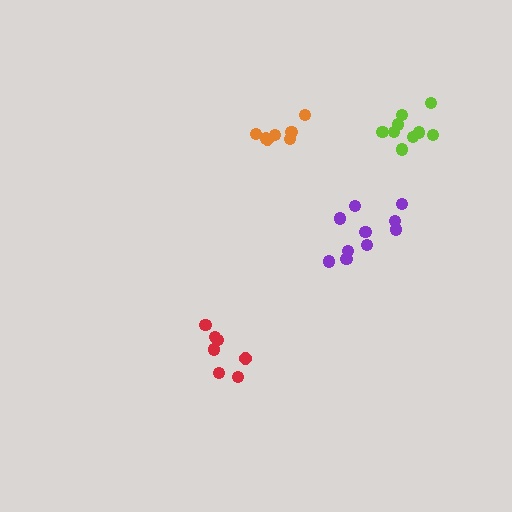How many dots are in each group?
Group 1: 9 dots, Group 2: 7 dots, Group 3: 10 dots, Group 4: 7 dots (33 total).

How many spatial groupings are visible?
There are 4 spatial groupings.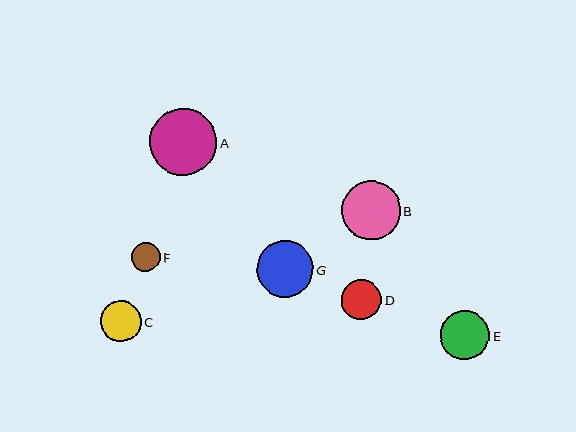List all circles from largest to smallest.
From largest to smallest: A, B, G, E, C, D, F.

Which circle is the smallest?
Circle F is the smallest with a size of approximately 29 pixels.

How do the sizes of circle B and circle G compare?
Circle B and circle G are approximately the same size.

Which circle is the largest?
Circle A is the largest with a size of approximately 67 pixels.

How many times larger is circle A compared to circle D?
Circle A is approximately 1.7 times the size of circle D.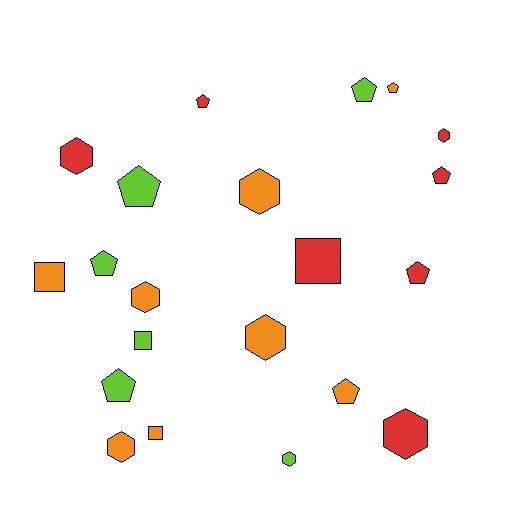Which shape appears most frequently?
Pentagon, with 9 objects.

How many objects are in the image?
There are 21 objects.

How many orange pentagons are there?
There are 2 orange pentagons.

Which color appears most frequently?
Orange, with 8 objects.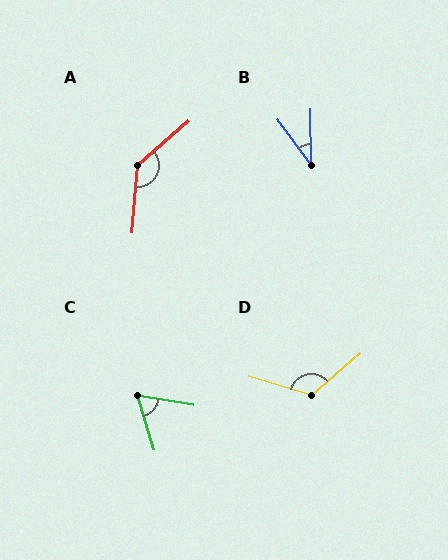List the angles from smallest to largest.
B (36°), C (64°), D (123°), A (135°).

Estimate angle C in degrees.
Approximately 64 degrees.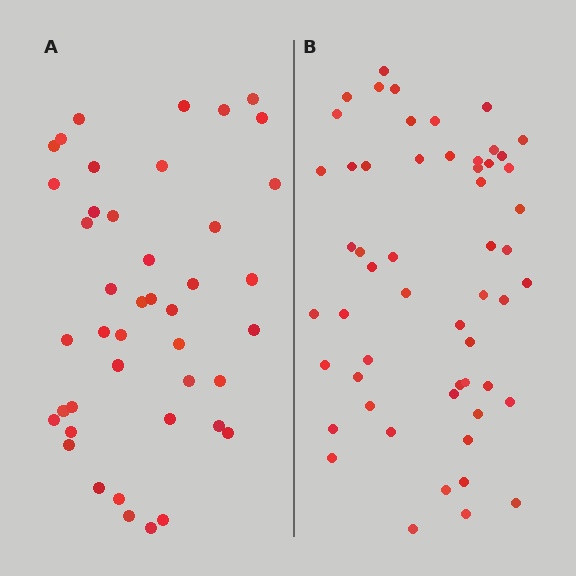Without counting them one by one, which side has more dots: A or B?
Region B (the right region) has more dots.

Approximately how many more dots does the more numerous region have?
Region B has roughly 12 or so more dots than region A.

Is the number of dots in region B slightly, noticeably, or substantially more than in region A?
Region B has noticeably more, but not dramatically so. The ratio is roughly 1.3 to 1.